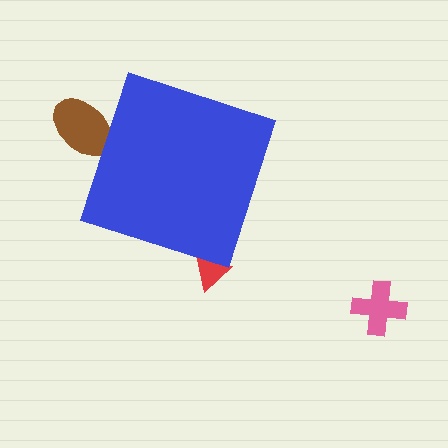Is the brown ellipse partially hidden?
Yes, the brown ellipse is partially hidden behind the blue diamond.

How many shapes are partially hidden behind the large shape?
2 shapes are partially hidden.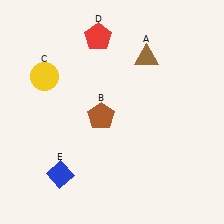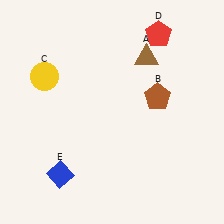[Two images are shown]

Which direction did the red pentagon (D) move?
The red pentagon (D) moved right.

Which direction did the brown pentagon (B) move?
The brown pentagon (B) moved right.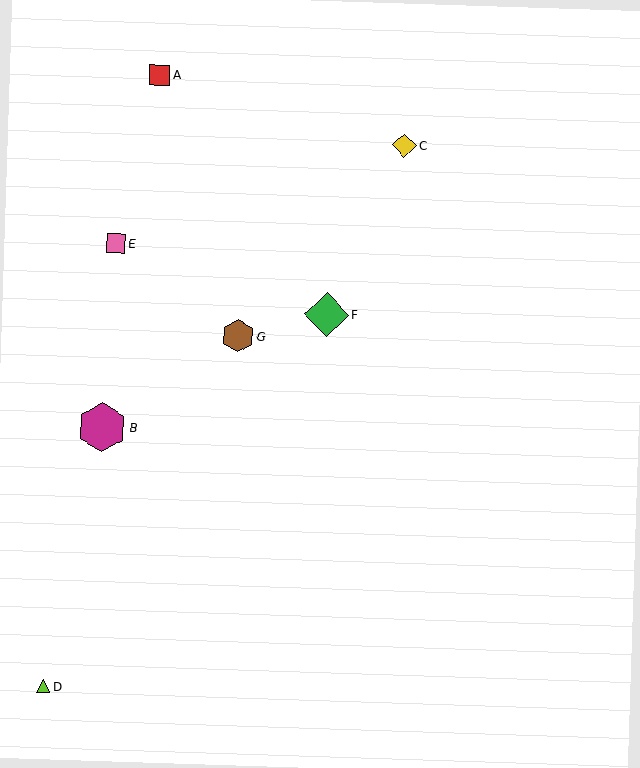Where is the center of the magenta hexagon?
The center of the magenta hexagon is at (102, 427).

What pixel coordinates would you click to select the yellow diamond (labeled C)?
Click at (404, 145) to select the yellow diamond C.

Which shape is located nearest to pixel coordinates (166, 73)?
The red square (labeled A) at (160, 75) is nearest to that location.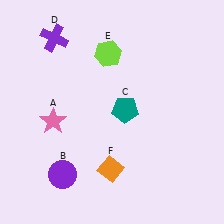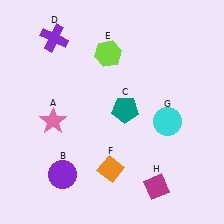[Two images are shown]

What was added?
A cyan circle (G), a magenta diamond (H) were added in Image 2.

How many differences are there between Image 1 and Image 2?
There are 2 differences between the two images.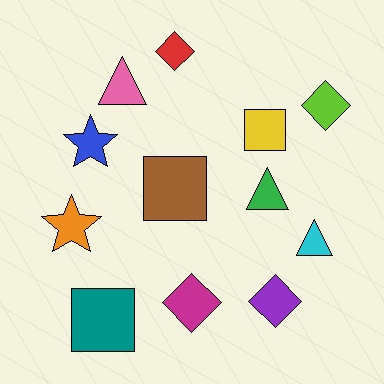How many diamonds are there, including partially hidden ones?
There are 4 diamonds.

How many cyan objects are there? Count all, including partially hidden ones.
There is 1 cyan object.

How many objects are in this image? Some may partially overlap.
There are 12 objects.